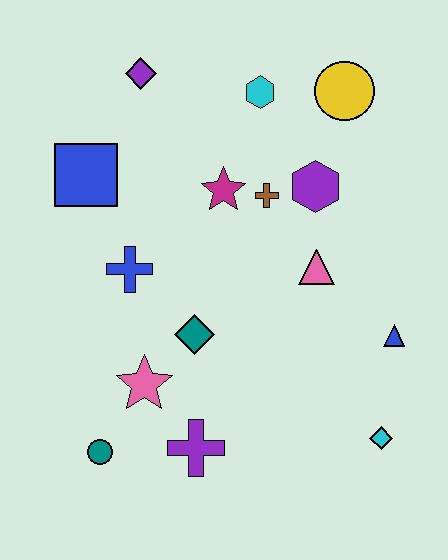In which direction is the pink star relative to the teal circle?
The pink star is above the teal circle.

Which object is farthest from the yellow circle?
The teal circle is farthest from the yellow circle.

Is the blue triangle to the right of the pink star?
Yes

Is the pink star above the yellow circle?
No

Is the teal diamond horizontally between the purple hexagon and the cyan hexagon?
No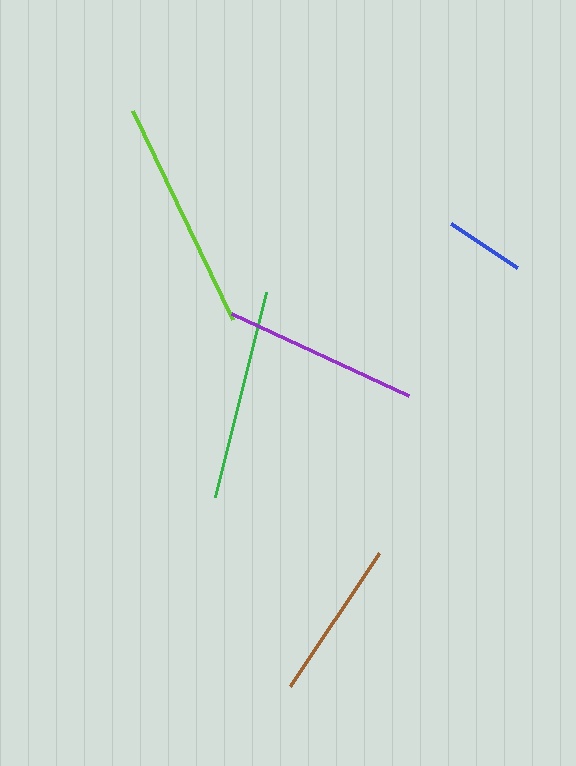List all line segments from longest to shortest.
From longest to shortest: lime, green, purple, brown, blue.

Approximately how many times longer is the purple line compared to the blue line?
The purple line is approximately 2.5 times the length of the blue line.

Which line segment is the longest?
The lime line is the longest at approximately 231 pixels.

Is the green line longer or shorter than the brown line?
The green line is longer than the brown line.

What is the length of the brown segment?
The brown segment is approximately 160 pixels long.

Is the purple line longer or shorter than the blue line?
The purple line is longer than the blue line.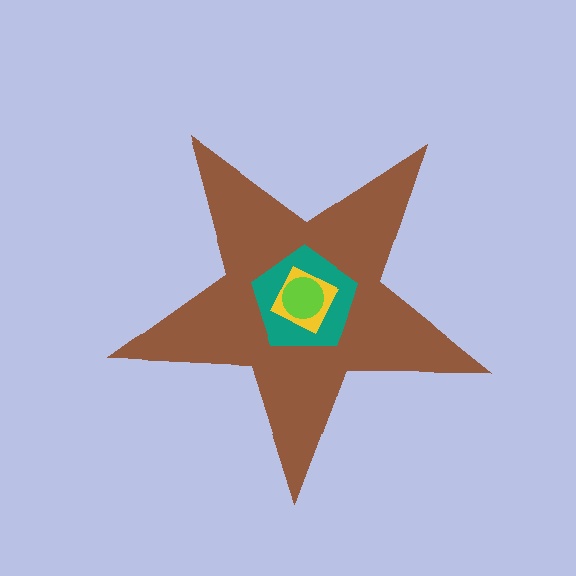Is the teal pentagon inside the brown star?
Yes.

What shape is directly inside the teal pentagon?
The yellow diamond.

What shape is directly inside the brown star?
The teal pentagon.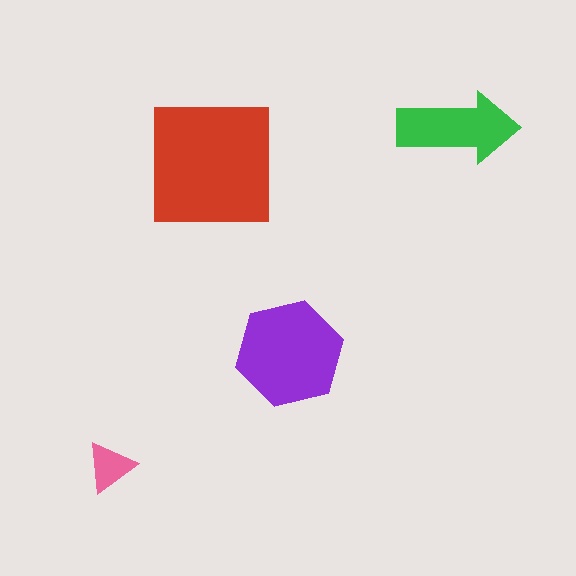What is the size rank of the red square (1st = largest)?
1st.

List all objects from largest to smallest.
The red square, the purple hexagon, the green arrow, the pink triangle.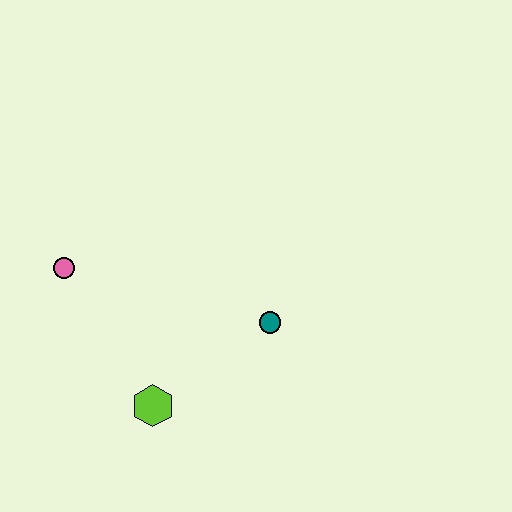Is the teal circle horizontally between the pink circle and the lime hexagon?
No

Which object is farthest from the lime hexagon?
The pink circle is farthest from the lime hexagon.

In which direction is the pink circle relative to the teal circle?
The pink circle is to the left of the teal circle.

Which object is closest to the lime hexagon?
The teal circle is closest to the lime hexagon.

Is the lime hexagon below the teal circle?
Yes